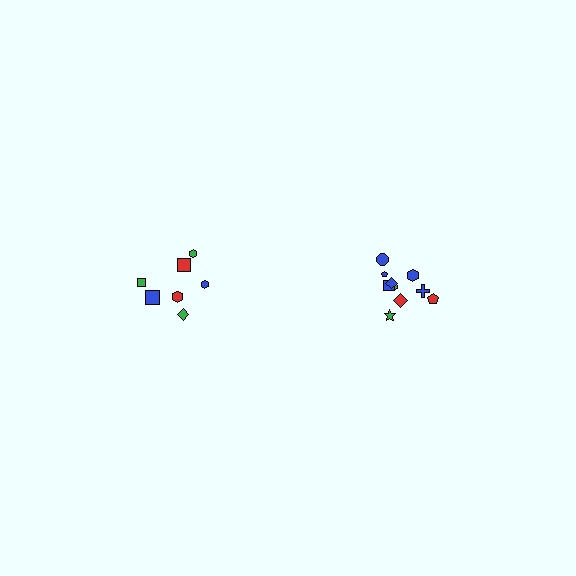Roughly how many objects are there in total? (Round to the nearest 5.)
Roughly 15 objects in total.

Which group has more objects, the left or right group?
The right group.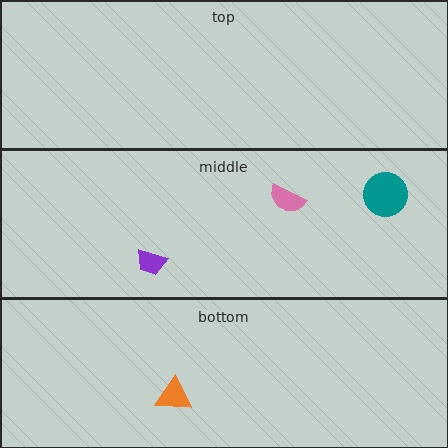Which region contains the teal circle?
The middle region.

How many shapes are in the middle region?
3.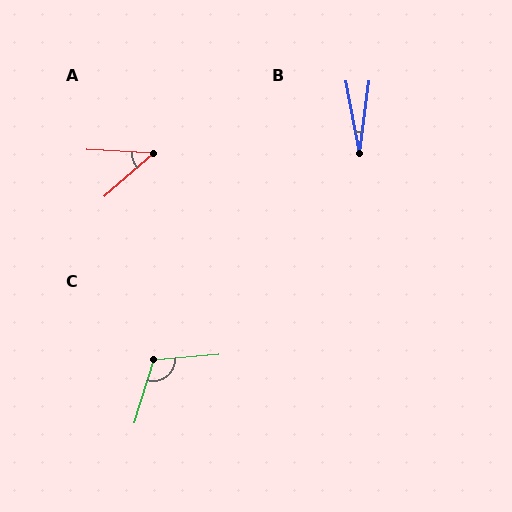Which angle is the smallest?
B, at approximately 18 degrees.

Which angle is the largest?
C, at approximately 112 degrees.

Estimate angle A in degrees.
Approximately 44 degrees.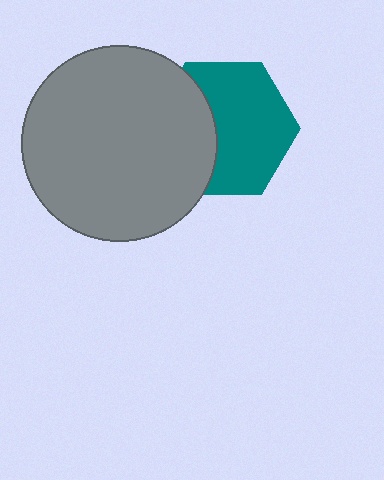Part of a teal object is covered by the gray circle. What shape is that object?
It is a hexagon.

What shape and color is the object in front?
The object in front is a gray circle.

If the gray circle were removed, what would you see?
You would see the complete teal hexagon.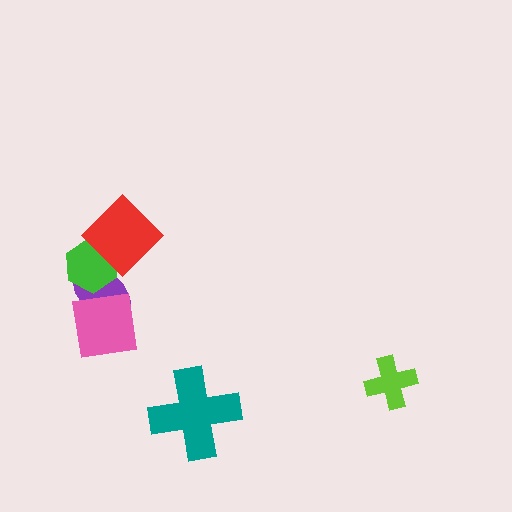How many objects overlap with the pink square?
1 object overlaps with the pink square.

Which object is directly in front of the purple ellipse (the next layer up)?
The pink square is directly in front of the purple ellipse.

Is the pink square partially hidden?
No, no other shape covers it.